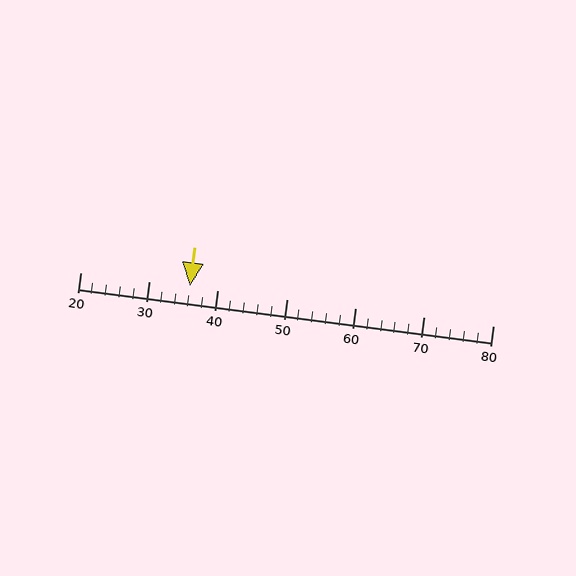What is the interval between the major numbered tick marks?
The major tick marks are spaced 10 units apart.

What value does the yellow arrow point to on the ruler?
The yellow arrow points to approximately 36.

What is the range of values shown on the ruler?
The ruler shows values from 20 to 80.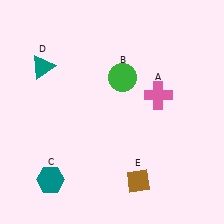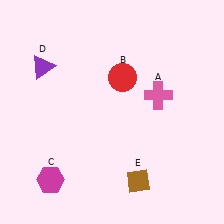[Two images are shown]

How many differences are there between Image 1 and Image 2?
There are 3 differences between the two images.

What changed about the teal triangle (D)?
In Image 1, D is teal. In Image 2, it changed to purple.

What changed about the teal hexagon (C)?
In Image 1, C is teal. In Image 2, it changed to magenta.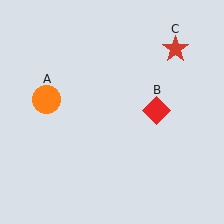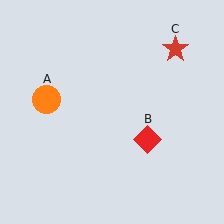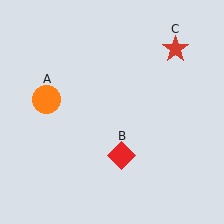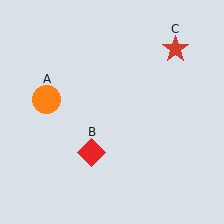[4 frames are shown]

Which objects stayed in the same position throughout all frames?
Orange circle (object A) and red star (object C) remained stationary.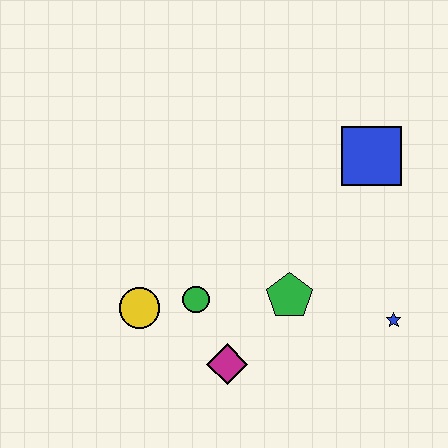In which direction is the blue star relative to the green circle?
The blue star is to the right of the green circle.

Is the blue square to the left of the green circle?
No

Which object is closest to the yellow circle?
The green circle is closest to the yellow circle.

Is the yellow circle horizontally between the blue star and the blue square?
No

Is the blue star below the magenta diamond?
No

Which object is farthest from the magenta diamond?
The blue square is farthest from the magenta diamond.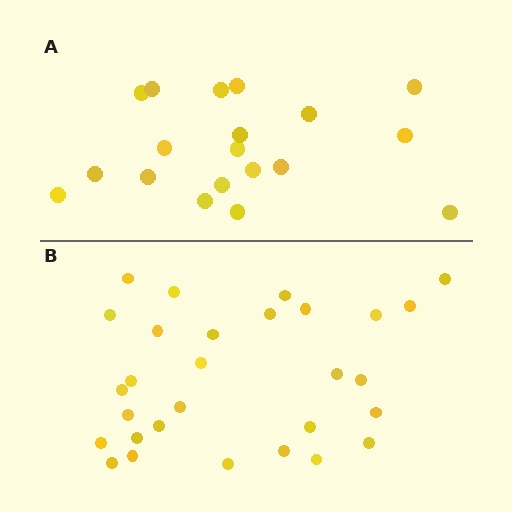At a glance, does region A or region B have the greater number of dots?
Region B (the bottom region) has more dots.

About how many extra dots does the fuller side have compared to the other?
Region B has roughly 10 or so more dots than region A.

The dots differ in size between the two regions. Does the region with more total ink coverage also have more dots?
No. Region A has more total ink coverage because its dots are larger, but region B actually contains more individual dots. Total area can be misleading — the number of items is what matters here.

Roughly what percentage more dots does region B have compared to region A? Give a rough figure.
About 55% more.